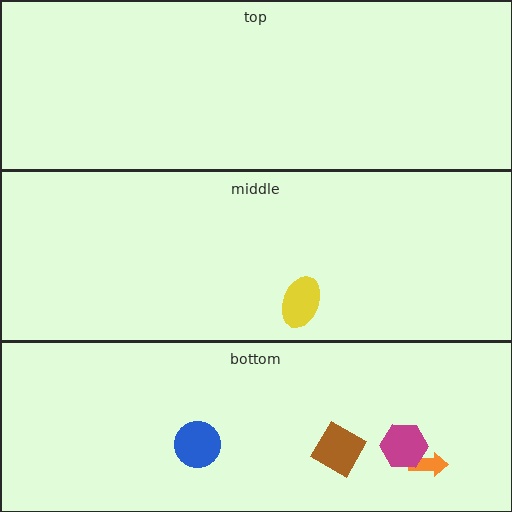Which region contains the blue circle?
The bottom region.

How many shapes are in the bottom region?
4.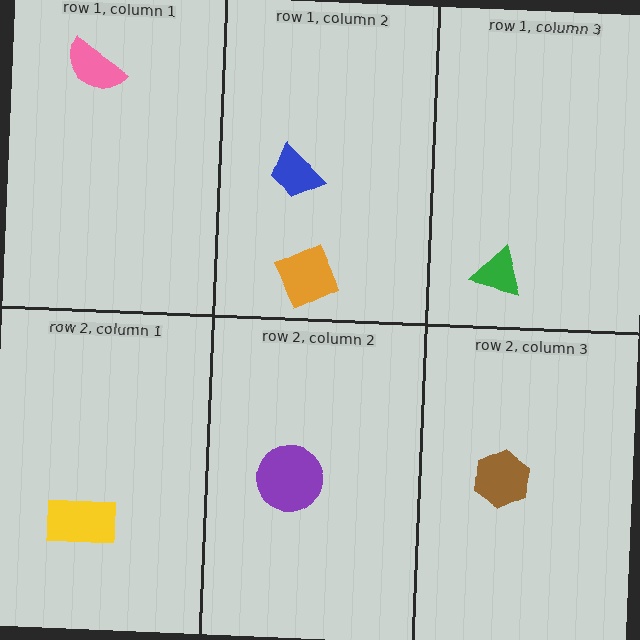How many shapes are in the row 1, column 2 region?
2.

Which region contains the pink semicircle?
The row 1, column 1 region.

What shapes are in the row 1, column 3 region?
The green triangle.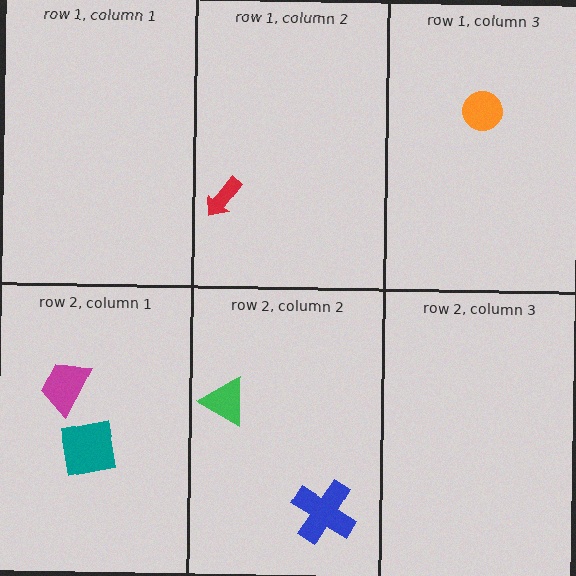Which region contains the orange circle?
The row 1, column 3 region.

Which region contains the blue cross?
The row 2, column 2 region.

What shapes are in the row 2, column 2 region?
The green triangle, the blue cross.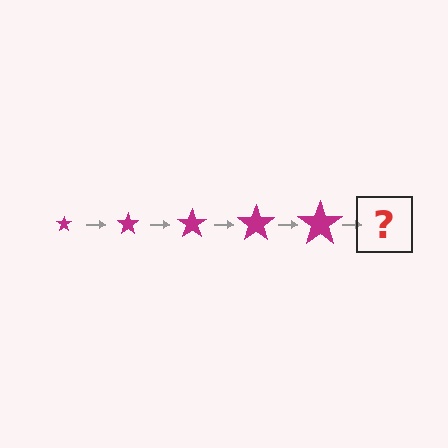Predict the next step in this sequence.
The next step is a magenta star, larger than the previous one.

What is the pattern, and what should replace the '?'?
The pattern is that the star gets progressively larger each step. The '?' should be a magenta star, larger than the previous one.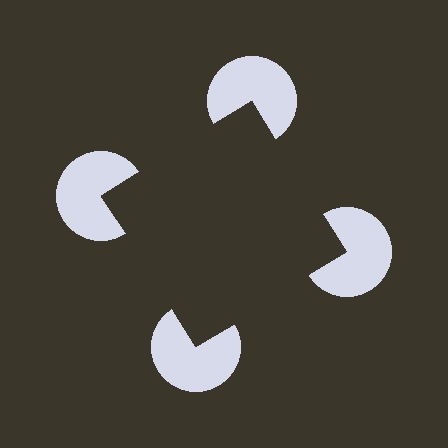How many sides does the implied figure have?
4 sides.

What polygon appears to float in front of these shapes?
An illusory square — its edges are inferred from the aligned wedge cuts in the pac-man discs, not physically drawn.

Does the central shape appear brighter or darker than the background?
It typically appears slightly darker than the background, even though no actual brightness change is drawn.